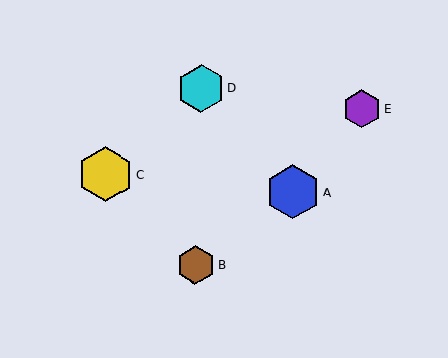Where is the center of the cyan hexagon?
The center of the cyan hexagon is at (201, 88).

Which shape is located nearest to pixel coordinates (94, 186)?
The yellow hexagon (labeled C) at (105, 174) is nearest to that location.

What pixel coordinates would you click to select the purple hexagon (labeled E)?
Click at (362, 109) to select the purple hexagon E.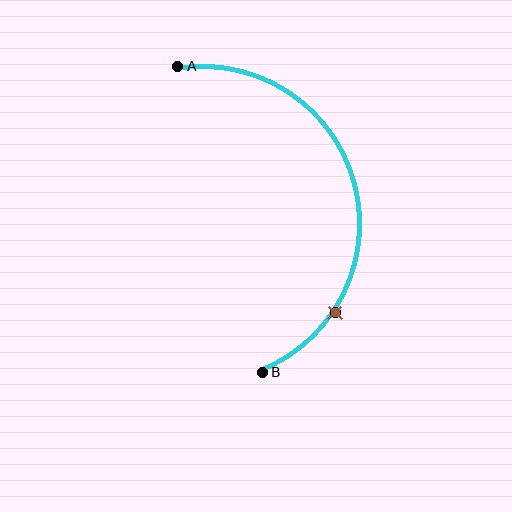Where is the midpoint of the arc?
The arc midpoint is the point on the curve farthest from the straight line joining A and B. It sits to the right of that line.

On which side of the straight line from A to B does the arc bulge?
The arc bulges to the right of the straight line connecting A and B.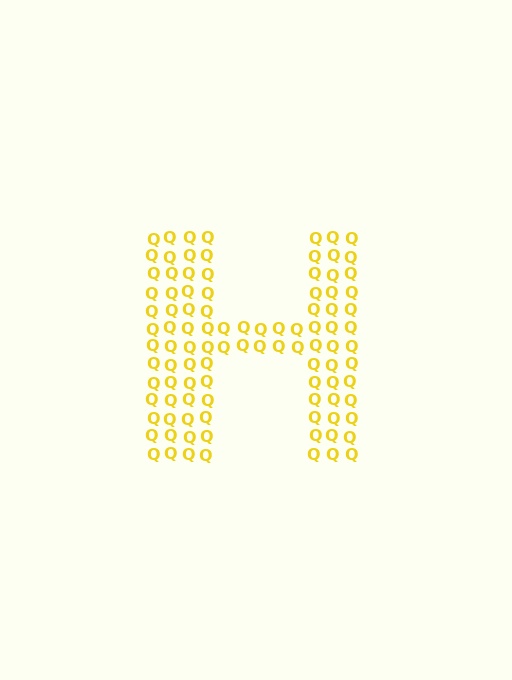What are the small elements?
The small elements are letter Q's.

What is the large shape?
The large shape is the letter H.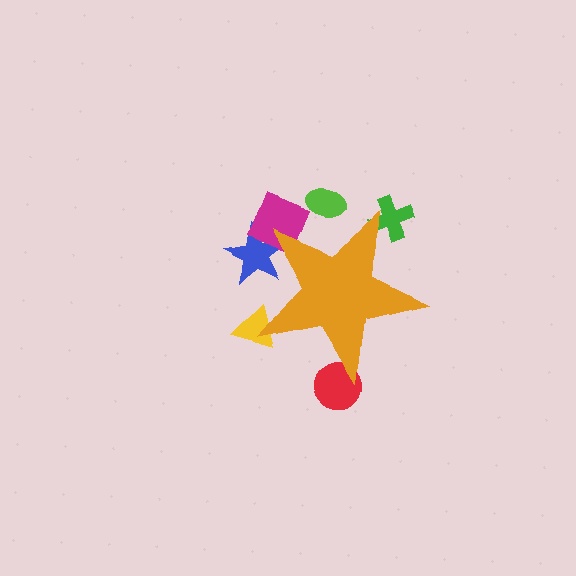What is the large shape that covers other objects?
An orange star.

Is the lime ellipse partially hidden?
Yes, the lime ellipse is partially hidden behind the orange star.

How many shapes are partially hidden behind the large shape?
6 shapes are partially hidden.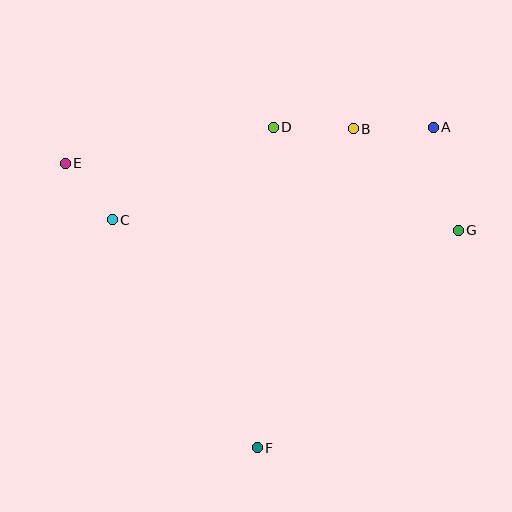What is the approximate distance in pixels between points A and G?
The distance between A and G is approximately 106 pixels.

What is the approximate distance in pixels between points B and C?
The distance between B and C is approximately 257 pixels.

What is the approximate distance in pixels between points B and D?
The distance between B and D is approximately 80 pixels.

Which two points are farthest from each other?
Points E and G are farthest from each other.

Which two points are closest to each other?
Points C and E are closest to each other.